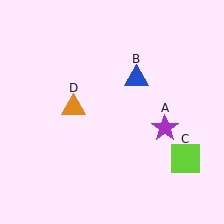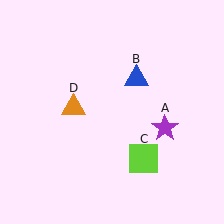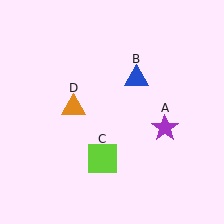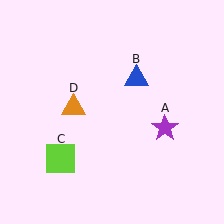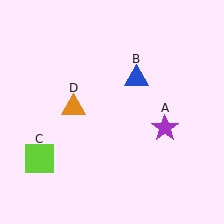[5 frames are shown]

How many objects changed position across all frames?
1 object changed position: lime square (object C).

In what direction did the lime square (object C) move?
The lime square (object C) moved left.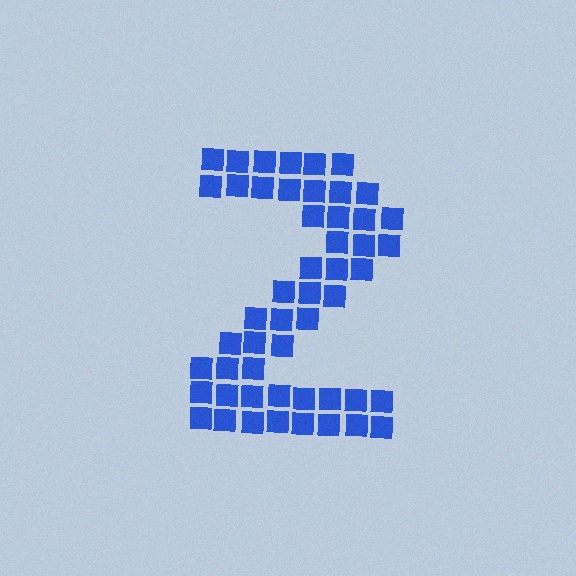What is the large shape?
The large shape is the digit 2.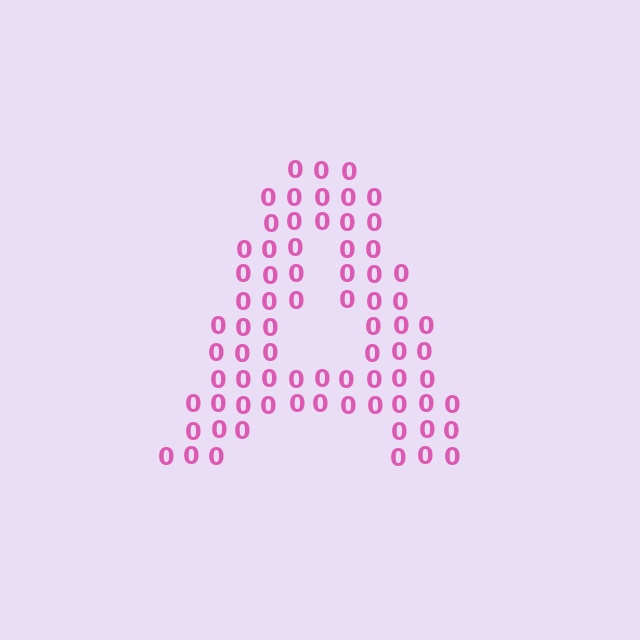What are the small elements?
The small elements are digit 0's.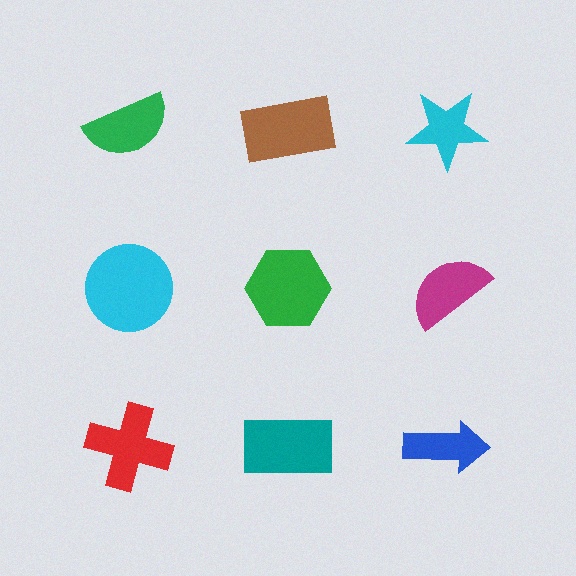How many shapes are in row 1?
3 shapes.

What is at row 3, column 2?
A teal rectangle.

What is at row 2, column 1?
A cyan circle.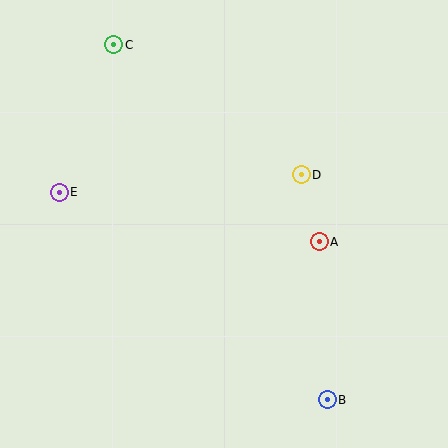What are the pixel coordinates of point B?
Point B is at (327, 400).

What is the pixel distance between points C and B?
The distance between C and B is 415 pixels.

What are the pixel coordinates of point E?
Point E is at (59, 192).